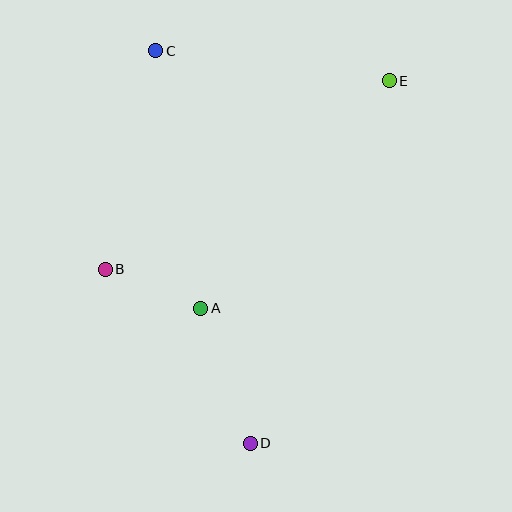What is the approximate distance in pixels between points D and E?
The distance between D and E is approximately 388 pixels.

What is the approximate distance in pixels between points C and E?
The distance between C and E is approximately 235 pixels.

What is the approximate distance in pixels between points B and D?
The distance between B and D is approximately 227 pixels.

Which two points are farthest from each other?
Points C and D are farthest from each other.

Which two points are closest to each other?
Points A and B are closest to each other.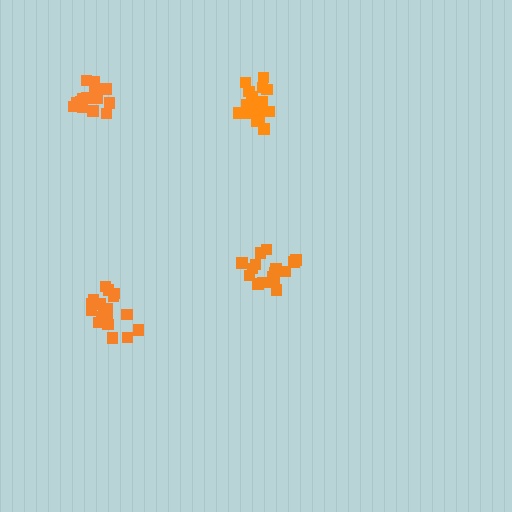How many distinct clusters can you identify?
There are 4 distinct clusters.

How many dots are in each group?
Group 1: 17 dots, Group 2: 16 dots, Group 3: 19 dots, Group 4: 19 dots (71 total).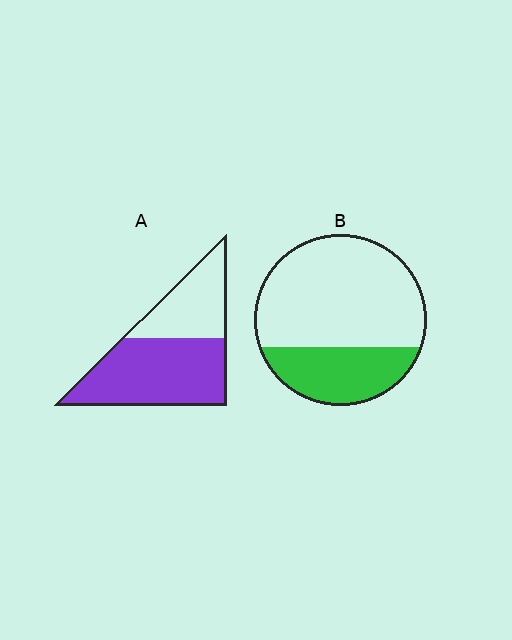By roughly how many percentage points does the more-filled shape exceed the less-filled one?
By roughly 35 percentage points (A over B).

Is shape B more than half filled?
No.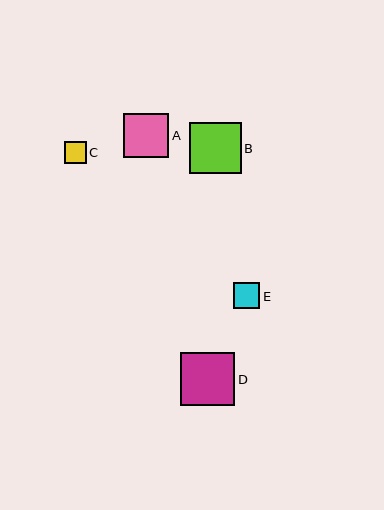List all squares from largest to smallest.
From largest to smallest: D, B, A, E, C.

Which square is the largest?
Square D is the largest with a size of approximately 54 pixels.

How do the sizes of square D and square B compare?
Square D and square B are approximately the same size.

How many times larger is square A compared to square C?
Square A is approximately 2.0 times the size of square C.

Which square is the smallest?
Square C is the smallest with a size of approximately 22 pixels.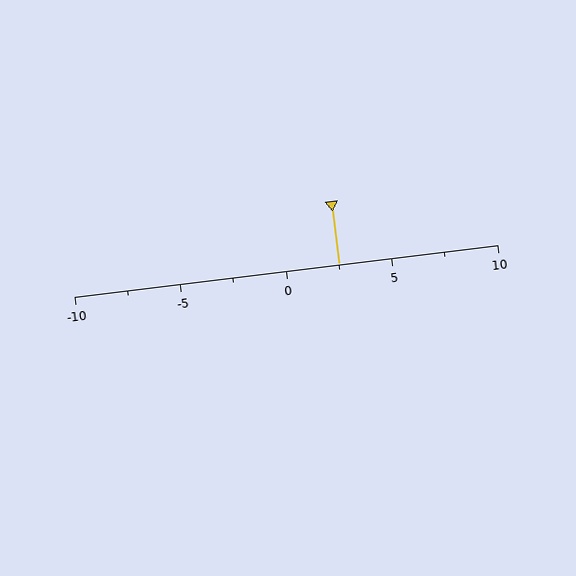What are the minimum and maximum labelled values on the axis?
The axis runs from -10 to 10.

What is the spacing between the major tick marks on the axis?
The major ticks are spaced 5 apart.